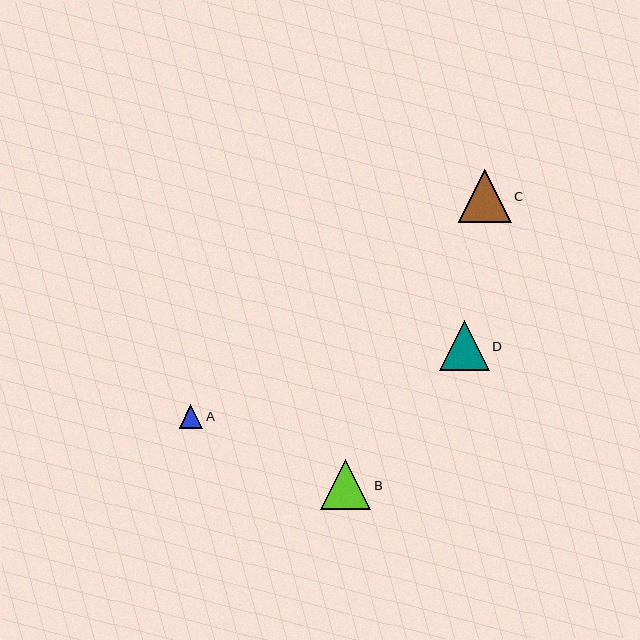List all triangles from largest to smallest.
From largest to smallest: C, B, D, A.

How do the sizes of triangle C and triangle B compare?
Triangle C and triangle B are approximately the same size.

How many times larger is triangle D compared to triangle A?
Triangle D is approximately 2.1 times the size of triangle A.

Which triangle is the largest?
Triangle C is the largest with a size of approximately 53 pixels.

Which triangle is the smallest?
Triangle A is the smallest with a size of approximately 23 pixels.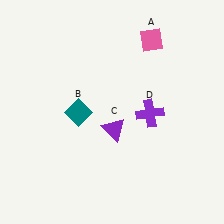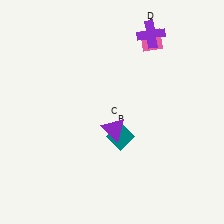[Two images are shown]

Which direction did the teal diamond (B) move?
The teal diamond (B) moved right.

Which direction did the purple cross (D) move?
The purple cross (D) moved up.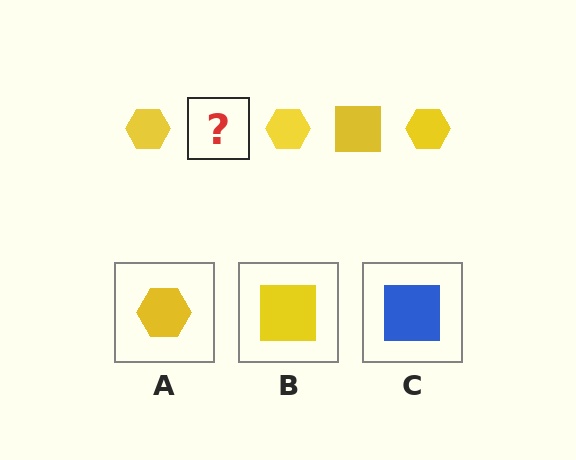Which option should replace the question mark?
Option B.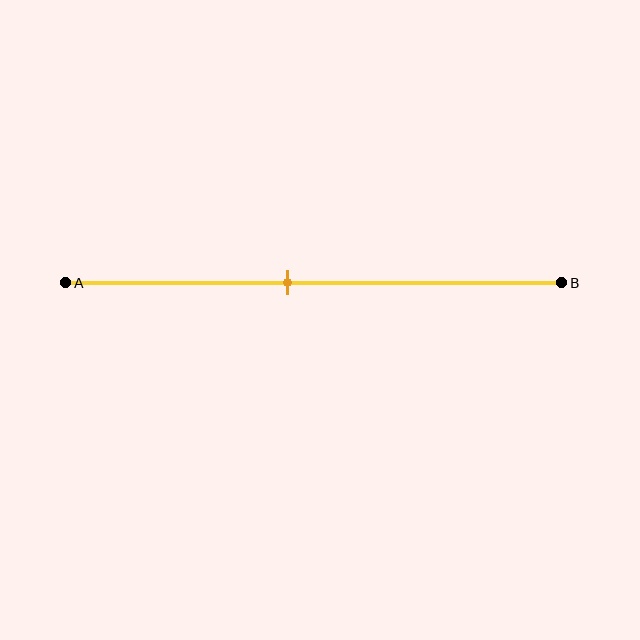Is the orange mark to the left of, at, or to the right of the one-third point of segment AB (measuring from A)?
The orange mark is to the right of the one-third point of segment AB.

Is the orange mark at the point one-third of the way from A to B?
No, the mark is at about 45% from A, not at the 33% one-third point.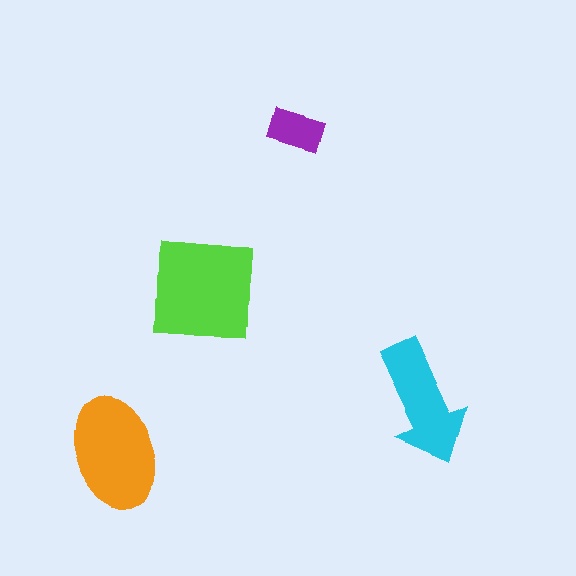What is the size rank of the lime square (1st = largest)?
1st.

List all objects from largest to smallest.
The lime square, the orange ellipse, the cyan arrow, the purple rectangle.